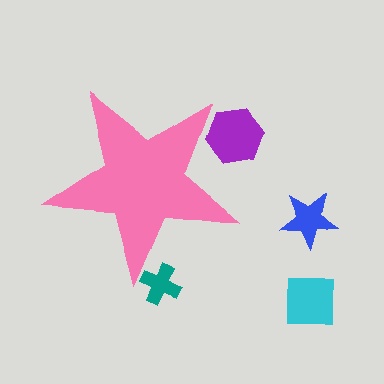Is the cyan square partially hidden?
No, the cyan square is fully visible.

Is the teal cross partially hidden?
Yes, the teal cross is partially hidden behind the pink star.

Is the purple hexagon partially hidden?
Yes, the purple hexagon is partially hidden behind the pink star.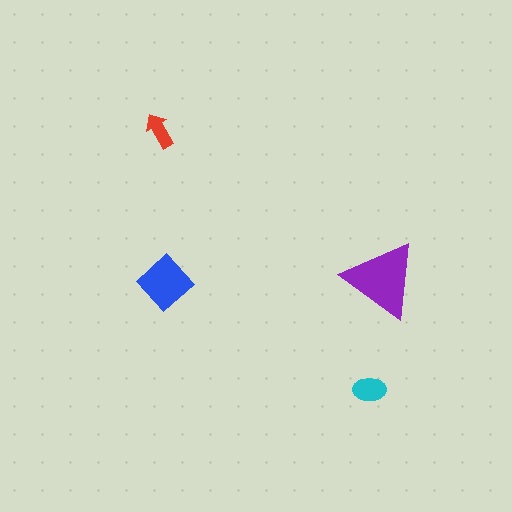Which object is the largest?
The purple triangle.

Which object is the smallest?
The red arrow.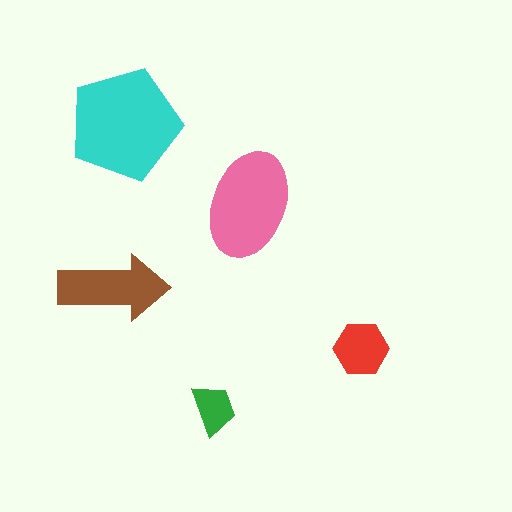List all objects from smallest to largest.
The green trapezoid, the red hexagon, the brown arrow, the pink ellipse, the cyan pentagon.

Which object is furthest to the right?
The red hexagon is rightmost.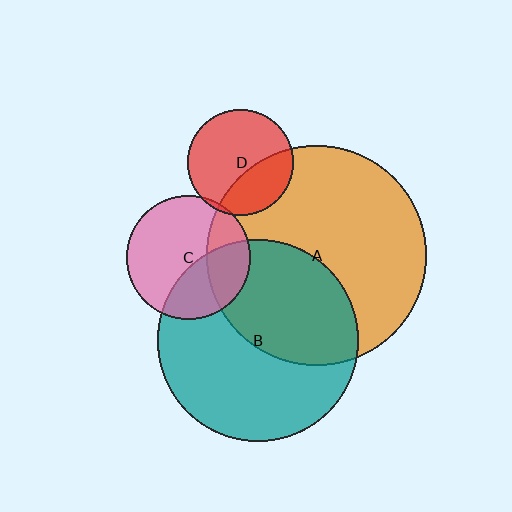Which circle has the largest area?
Circle A (orange).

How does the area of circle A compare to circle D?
Approximately 4.4 times.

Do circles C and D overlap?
Yes.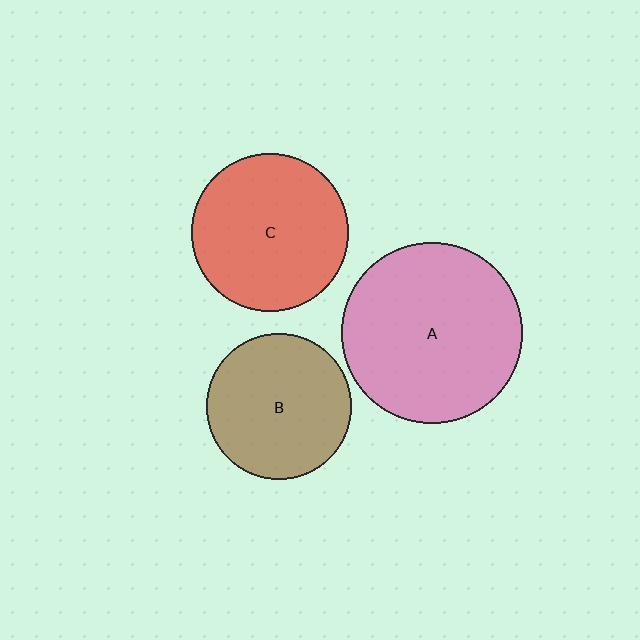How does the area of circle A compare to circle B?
Approximately 1.5 times.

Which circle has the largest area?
Circle A (pink).